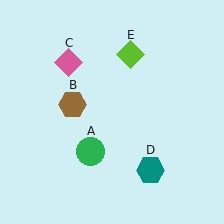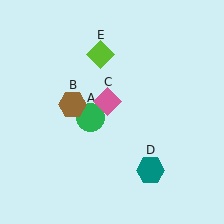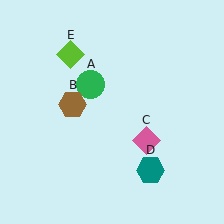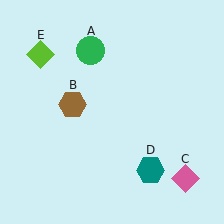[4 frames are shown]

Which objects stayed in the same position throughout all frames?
Brown hexagon (object B) and teal hexagon (object D) remained stationary.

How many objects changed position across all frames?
3 objects changed position: green circle (object A), pink diamond (object C), lime diamond (object E).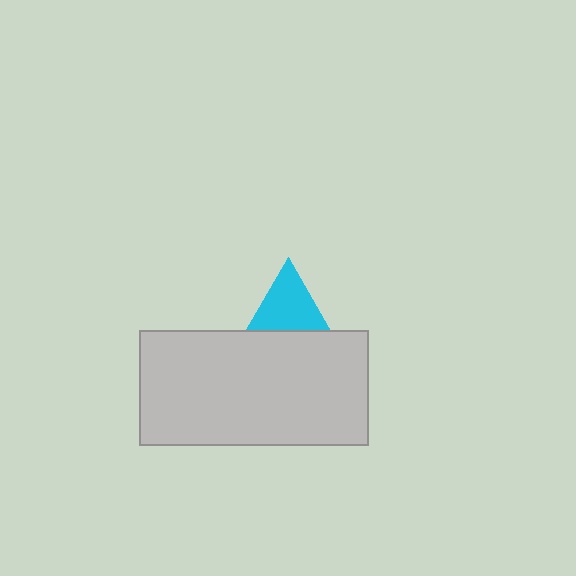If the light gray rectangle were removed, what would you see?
You would see the complete cyan triangle.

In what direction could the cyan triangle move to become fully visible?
The cyan triangle could move up. That would shift it out from behind the light gray rectangle entirely.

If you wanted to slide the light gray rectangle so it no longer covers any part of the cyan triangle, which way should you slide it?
Slide it down — that is the most direct way to separate the two shapes.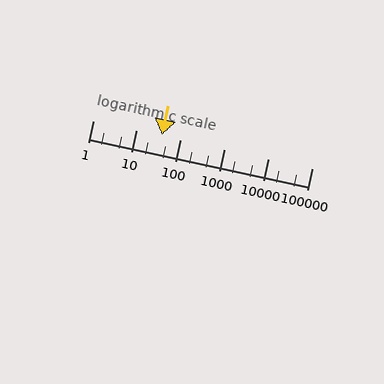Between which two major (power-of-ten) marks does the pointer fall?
The pointer is between 10 and 100.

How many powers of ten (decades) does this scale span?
The scale spans 5 decades, from 1 to 100000.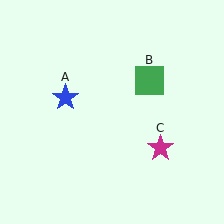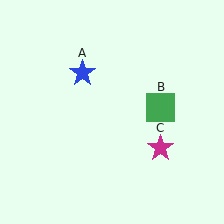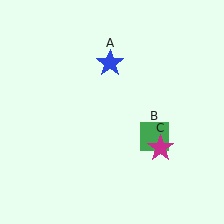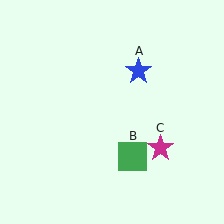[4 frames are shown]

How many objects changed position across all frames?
2 objects changed position: blue star (object A), green square (object B).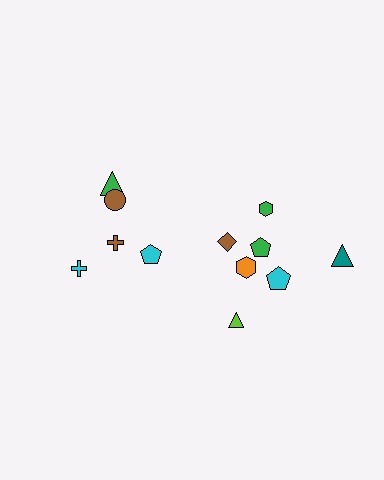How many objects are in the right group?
There are 7 objects.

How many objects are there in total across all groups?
There are 12 objects.